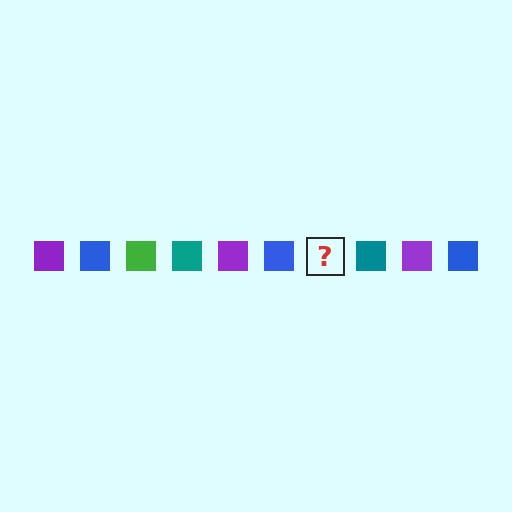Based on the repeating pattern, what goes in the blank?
The blank should be a green square.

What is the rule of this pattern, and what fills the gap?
The rule is that the pattern cycles through purple, blue, green, teal squares. The gap should be filled with a green square.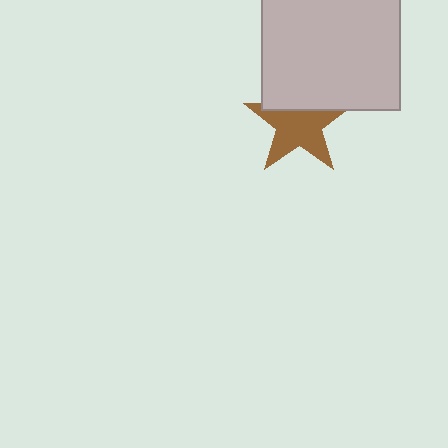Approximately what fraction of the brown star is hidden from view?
Roughly 32% of the brown star is hidden behind the light gray rectangle.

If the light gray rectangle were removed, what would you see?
You would see the complete brown star.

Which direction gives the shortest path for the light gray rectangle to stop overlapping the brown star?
Moving up gives the shortest separation.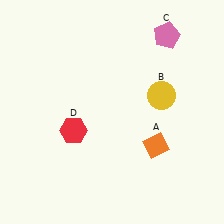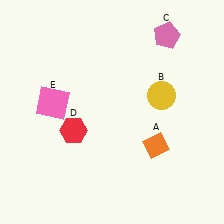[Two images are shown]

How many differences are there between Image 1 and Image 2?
There is 1 difference between the two images.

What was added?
A pink square (E) was added in Image 2.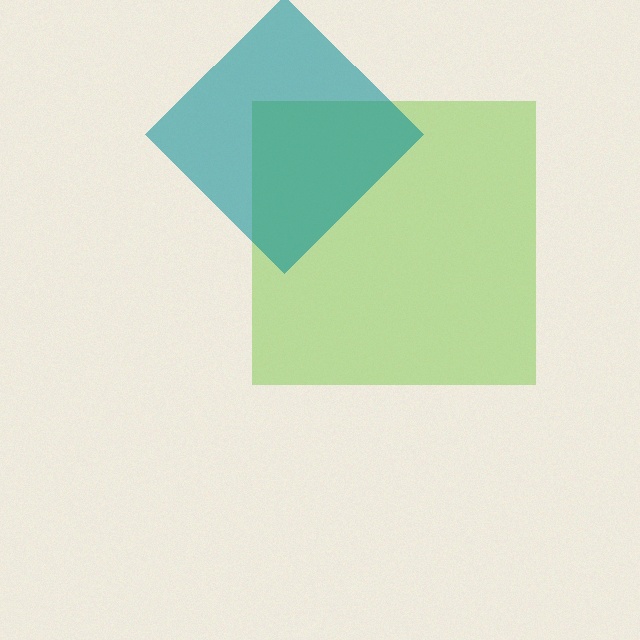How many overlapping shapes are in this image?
There are 2 overlapping shapes in the image.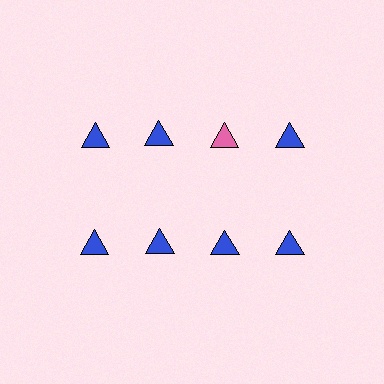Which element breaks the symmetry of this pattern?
The pink triangle in the top row, center column breaks the symmetry. All other shapes are blue triangles.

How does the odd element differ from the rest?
It has a different color: pink instead of blue.